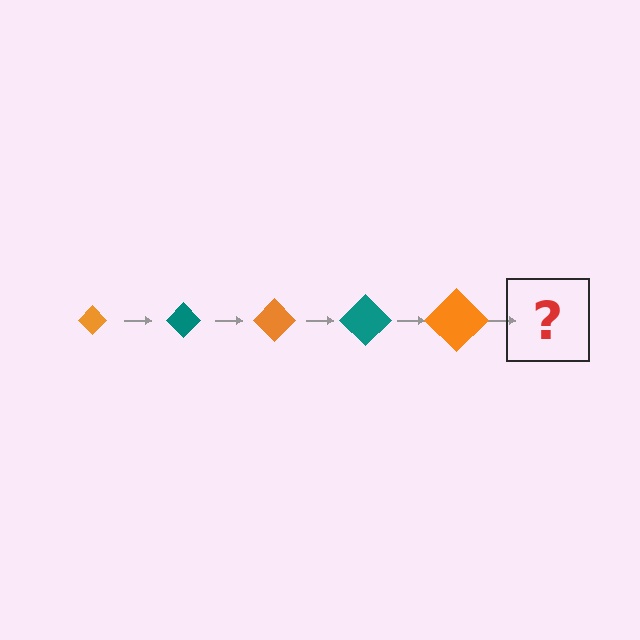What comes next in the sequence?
The next element should be a teal diamond, larger than the previous one.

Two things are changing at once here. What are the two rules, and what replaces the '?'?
The two rules are that the diamond grows larger each step and the color cycles through orange and teal. The '?' should be a teal diamond, larger than the previous one.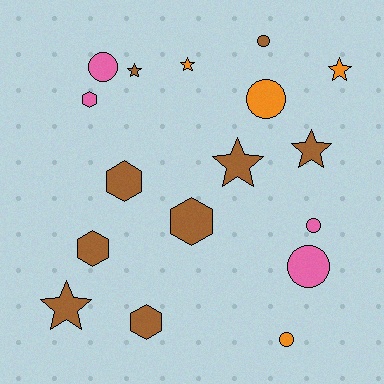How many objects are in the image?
There are 17 objects.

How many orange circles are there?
There are 2 orange circles.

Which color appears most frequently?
Brown, with 9 objects.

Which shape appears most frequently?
Circle, with 6 objects.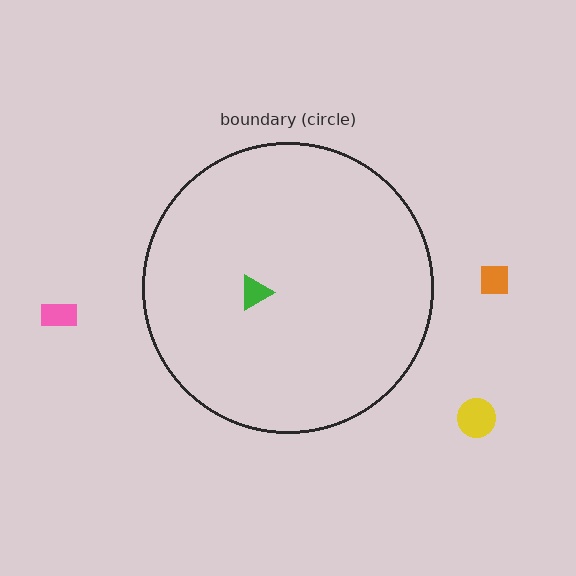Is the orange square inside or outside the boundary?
Outside.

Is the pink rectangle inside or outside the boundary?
Outside.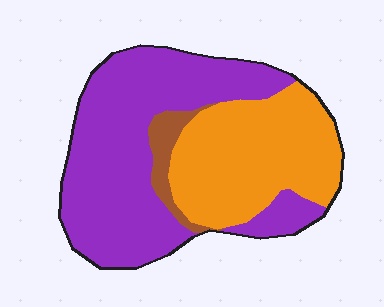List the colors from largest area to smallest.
From largest to smallest: purple, orange, brown.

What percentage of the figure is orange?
Orange covers 38% of the figure.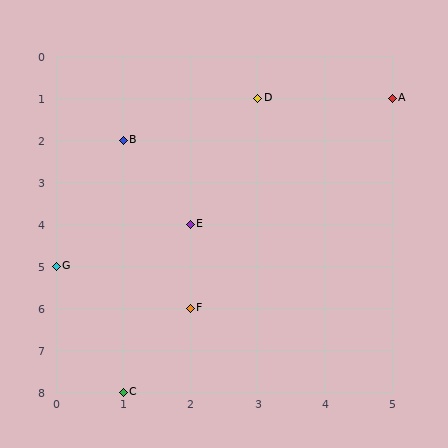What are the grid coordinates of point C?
Point C is at grid coordinates (1, 8).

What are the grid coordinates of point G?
Point G is at grid coordinates (0, 5).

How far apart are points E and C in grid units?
Points E and C are 1 column and 4 rows apart (about 4.1 grid units diagonally).